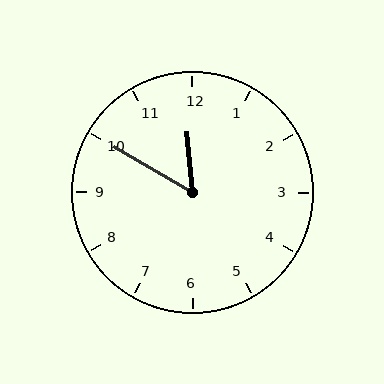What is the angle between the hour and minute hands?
Approximately 55 degrees.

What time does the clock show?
11:50.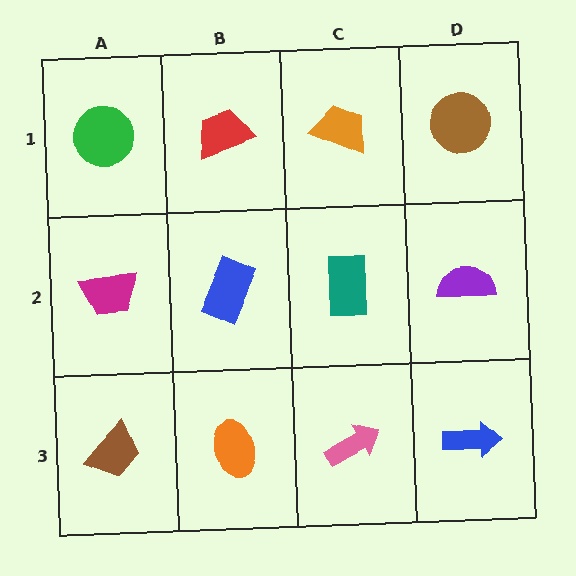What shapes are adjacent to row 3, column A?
A magenta trapezoid (row 2, column A), an orange ellipse (row 3, column B).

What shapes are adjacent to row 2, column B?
A red trapezoid (row 1, column B), an orange ellipse (row 3, column B), a magenta trapezoid (row 2, column A), a teal rectangle (row 2, column C).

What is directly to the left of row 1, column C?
A red trapezoid.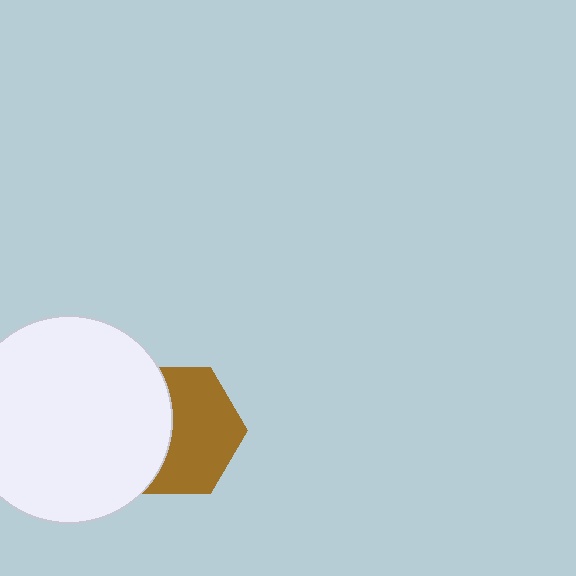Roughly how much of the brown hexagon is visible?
About half of it is visible (roughly 58%).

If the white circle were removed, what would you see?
You would see the complete brown hexagon.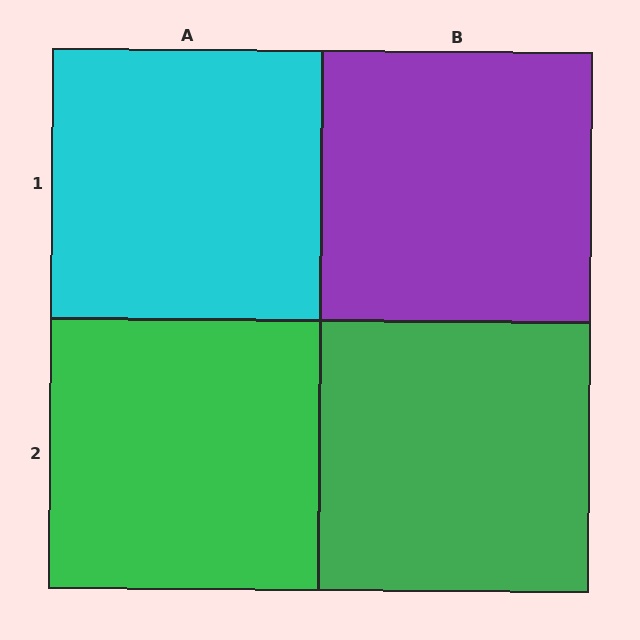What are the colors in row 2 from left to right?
Green, green.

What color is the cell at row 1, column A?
Cyan.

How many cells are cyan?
1 cell is cyan.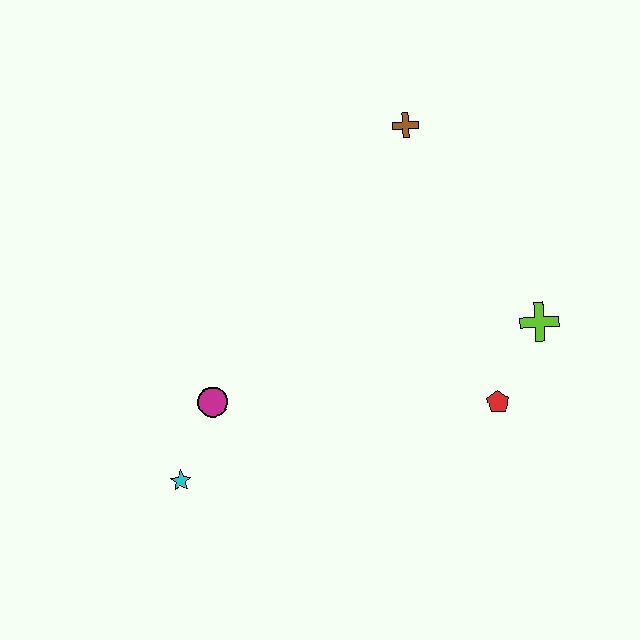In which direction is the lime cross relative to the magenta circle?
The lime cross is to the right of the magenta circle.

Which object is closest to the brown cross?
The lime cross is closest to the brown cross.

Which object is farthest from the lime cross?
The cyan star is farthest from the lime cross.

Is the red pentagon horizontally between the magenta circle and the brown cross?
No